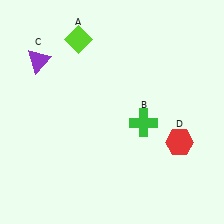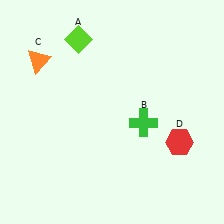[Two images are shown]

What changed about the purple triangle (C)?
In Image 1, C is purple. In Image 2, it changed to orange.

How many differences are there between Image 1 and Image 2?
There is 1 difference between the two images.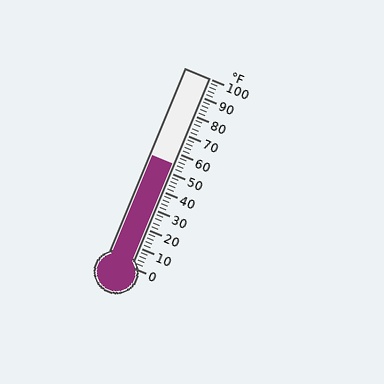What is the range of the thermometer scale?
The thermometer scale ranges from 0°F to 100°F.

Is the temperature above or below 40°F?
The temperature is above 40°F.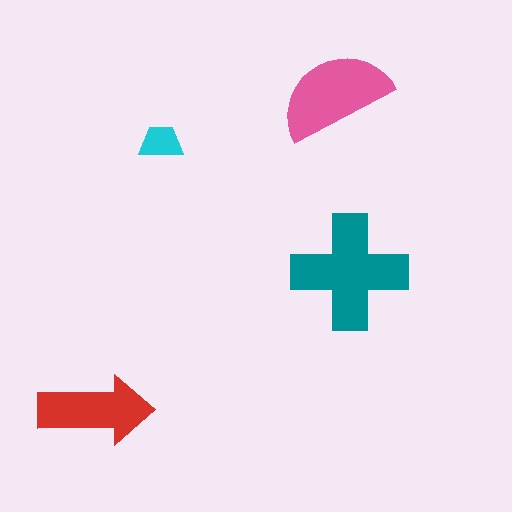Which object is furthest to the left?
The red arrow is leftmost.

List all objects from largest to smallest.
The teal cross, the pink semicircle, the red arrow, the cyan trapezoid.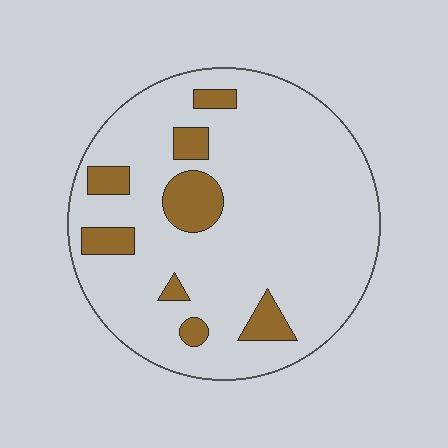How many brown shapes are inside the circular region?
8.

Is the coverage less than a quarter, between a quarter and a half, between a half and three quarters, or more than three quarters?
Less than a quarter.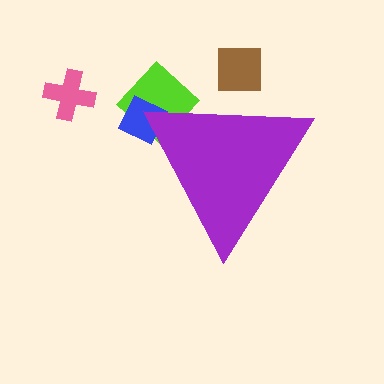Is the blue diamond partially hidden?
Yes, the blue diamond is partially hidden behind the purple triangle.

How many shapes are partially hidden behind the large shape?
3 shapes are partially hidden.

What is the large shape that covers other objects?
A purple triangle.